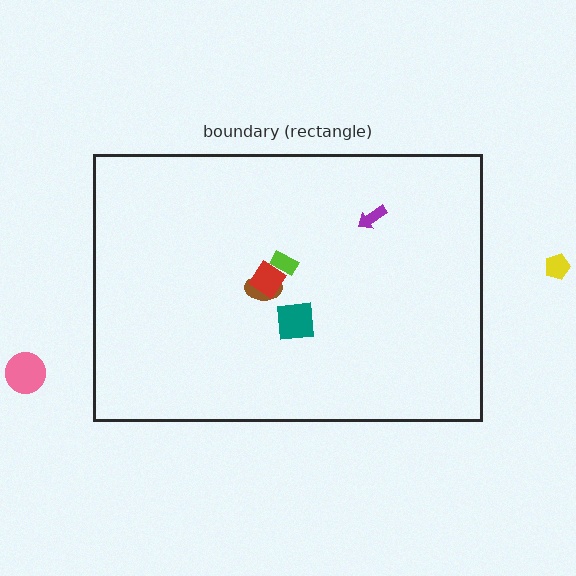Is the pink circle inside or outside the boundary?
Outside.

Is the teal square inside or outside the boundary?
Inside.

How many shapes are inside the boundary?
5 inside, 2 outside.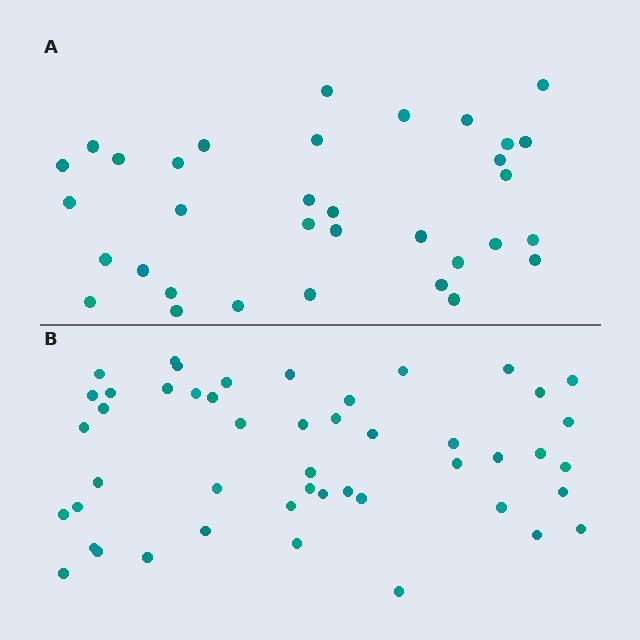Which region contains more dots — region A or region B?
Region B (the bottom region) has more dots.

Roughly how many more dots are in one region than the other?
Region B has approximately 15 more dots than region A.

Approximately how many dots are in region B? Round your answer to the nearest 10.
About 50 dots. (The exact count is 48, which rounds to 50.)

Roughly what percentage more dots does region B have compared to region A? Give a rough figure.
About 40% more.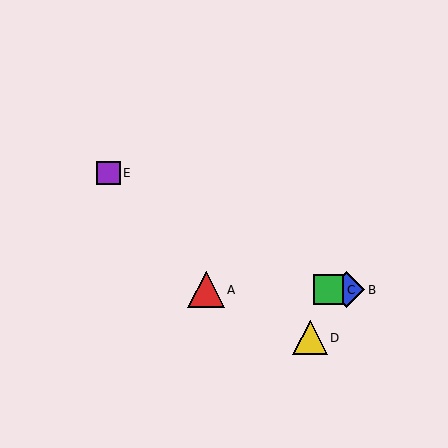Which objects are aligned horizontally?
Objects A, B, C are aligned horizontally.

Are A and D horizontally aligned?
No, A is at y≈290 and D is at y≈338.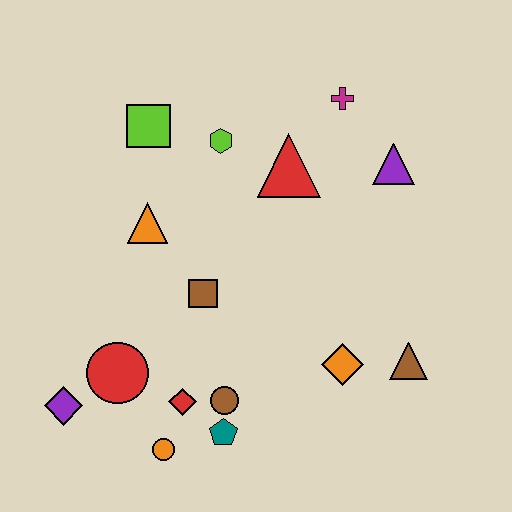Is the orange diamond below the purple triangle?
Yes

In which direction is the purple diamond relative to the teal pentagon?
The purple diamond is to the left of the teal pentagon.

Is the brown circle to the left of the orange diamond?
Yes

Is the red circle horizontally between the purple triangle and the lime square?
No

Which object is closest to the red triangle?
The lime hexagon is closest to the red triangle.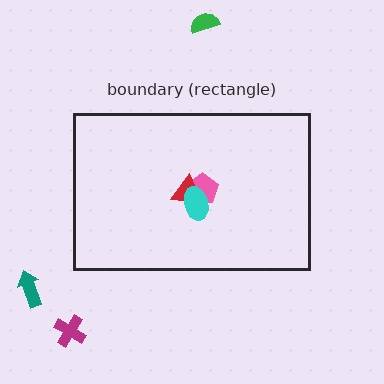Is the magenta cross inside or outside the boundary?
Outside.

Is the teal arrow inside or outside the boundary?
Outside.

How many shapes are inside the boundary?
3 inside, 3 outside.